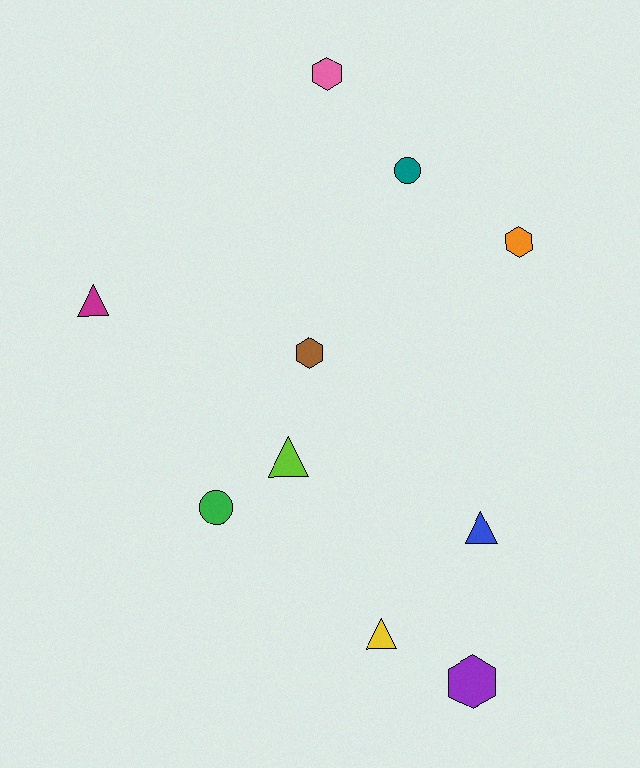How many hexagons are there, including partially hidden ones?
There are 4 hexagons.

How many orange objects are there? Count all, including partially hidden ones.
There is 1 orange object.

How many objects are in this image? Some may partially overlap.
There are 10 objects.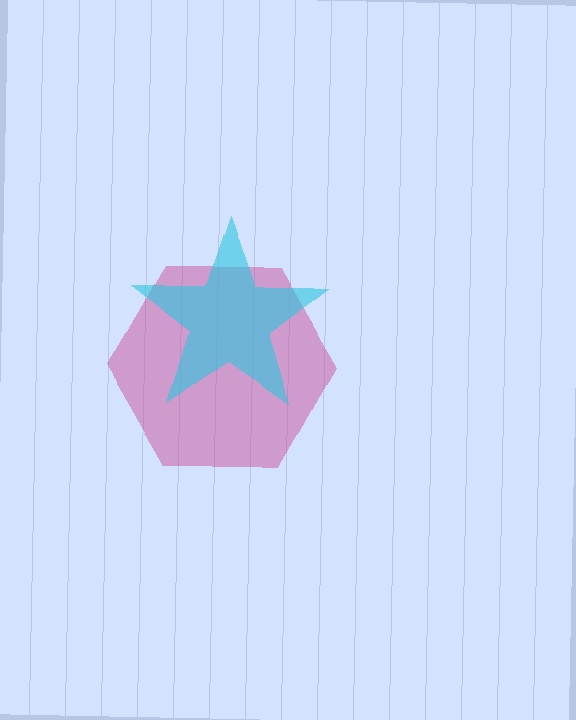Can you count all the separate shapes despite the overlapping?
Yes, there are 2 separate shapes.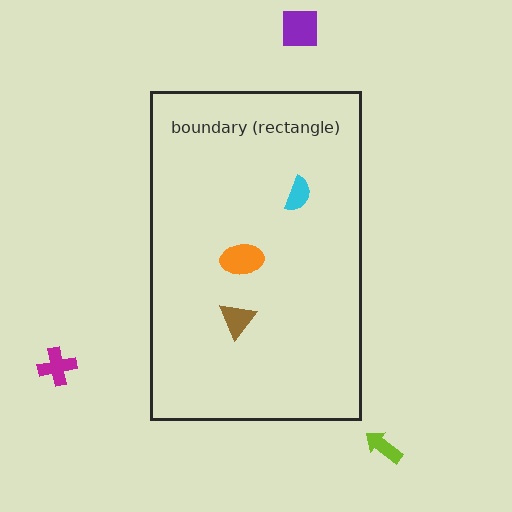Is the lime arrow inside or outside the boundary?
Outside.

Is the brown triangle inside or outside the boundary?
Inside.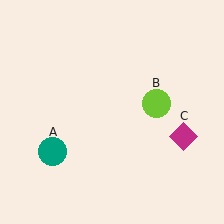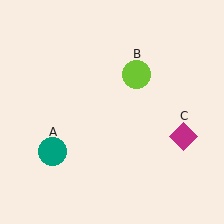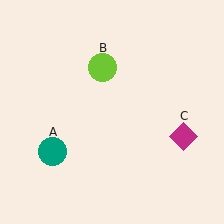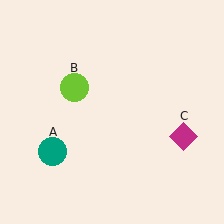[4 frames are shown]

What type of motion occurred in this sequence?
The lime circle (object B) rotated counterclockwise around the center of the scene.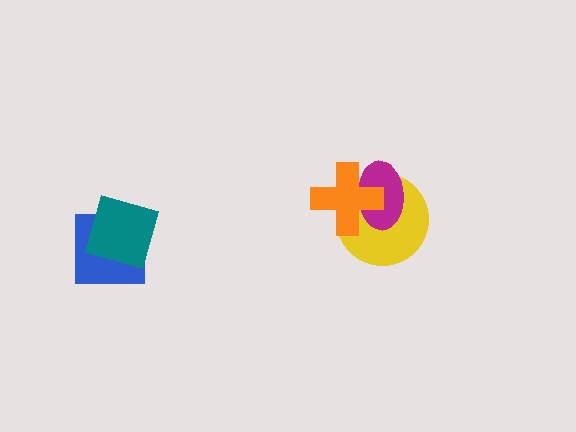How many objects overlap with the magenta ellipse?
2 objects overlap with the magenta ellipse.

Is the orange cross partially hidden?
No, no other shape covers it.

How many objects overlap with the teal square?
1 object overlaps with the teal square.